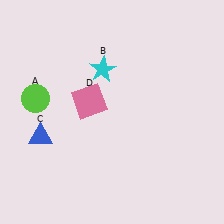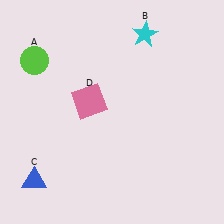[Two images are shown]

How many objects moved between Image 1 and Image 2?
3 objects moved between the two images.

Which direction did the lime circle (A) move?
The lime circle (A) moved up.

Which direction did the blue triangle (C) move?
The blue triangle (C) moved down.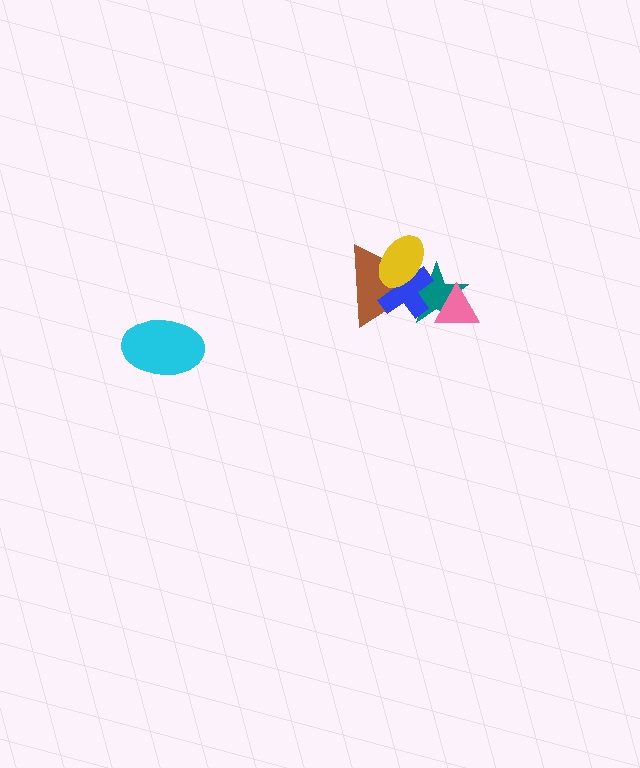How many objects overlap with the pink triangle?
1 object overlaps with the pink triangle.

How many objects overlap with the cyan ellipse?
0 objects overlap with the cyan ellipse.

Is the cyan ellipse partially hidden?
No, no other shape covers it.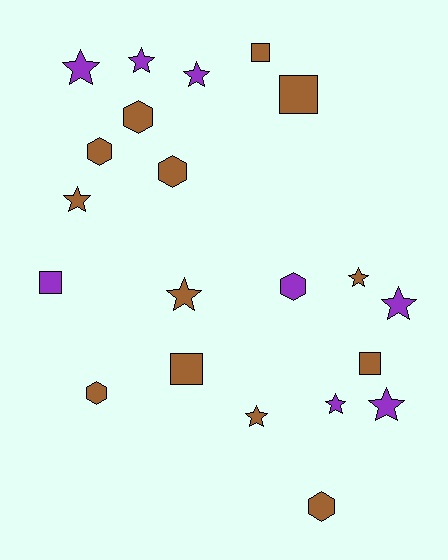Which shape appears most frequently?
Star, with 10 objects.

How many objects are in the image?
There are 21 objects.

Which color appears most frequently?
Brown, with 13 objects.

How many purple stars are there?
There are 6 purple stars.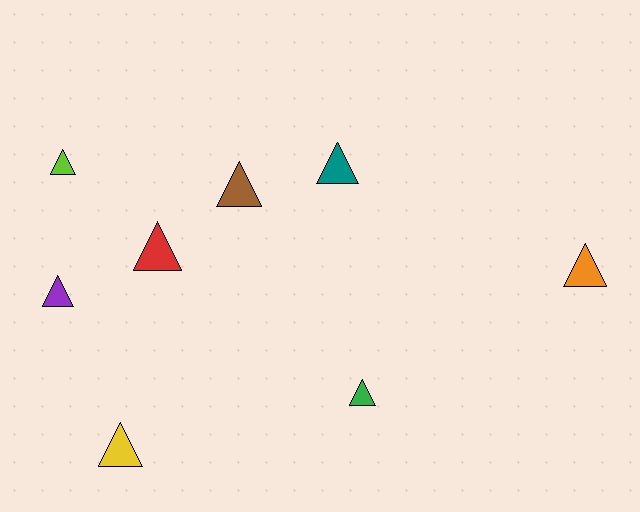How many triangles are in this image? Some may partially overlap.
There are 8 triangles.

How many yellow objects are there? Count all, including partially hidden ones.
There is 1 yellow object.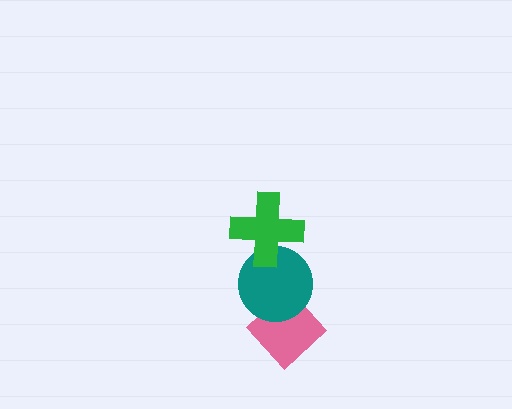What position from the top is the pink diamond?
The pink diamond is 3rd from the top.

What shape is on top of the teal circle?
The green cross is on top of the teal circle.